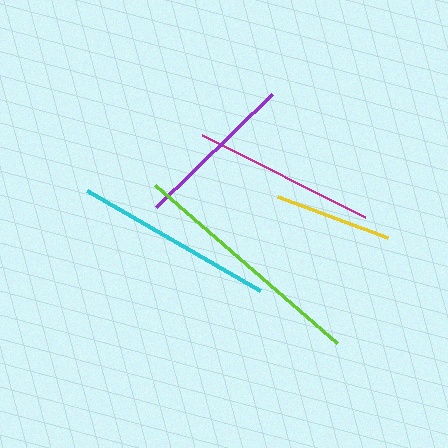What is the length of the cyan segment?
The cyan segment is approximately 200 pixels long.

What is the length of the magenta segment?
The magenta segment is approximately 182 pixels long.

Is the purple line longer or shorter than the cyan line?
The cyan line is longer than the purple line.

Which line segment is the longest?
The lime line is the longest at approximately 241 pixels.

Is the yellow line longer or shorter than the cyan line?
The cyan line is longer than the yellow line.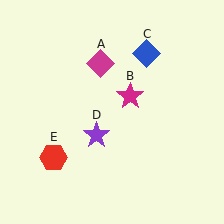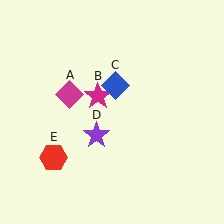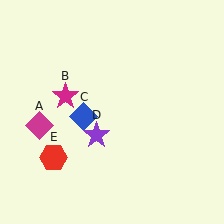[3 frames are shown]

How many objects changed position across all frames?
3 objects changed position: magenta diamond (object A), magenta star (object B), blue diamond (object C).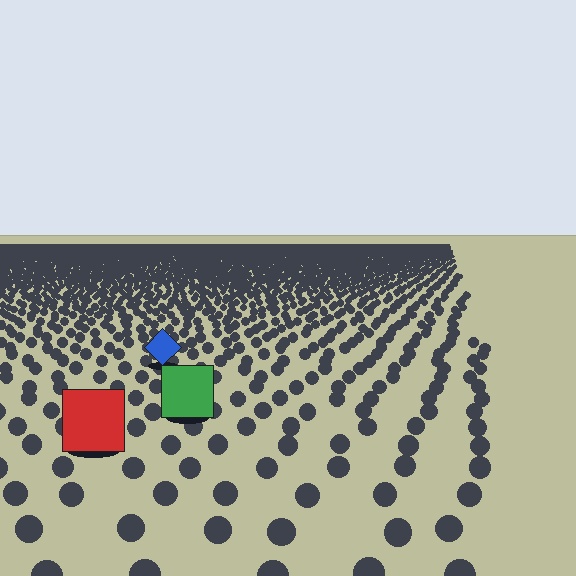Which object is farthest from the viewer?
The blue diamond is farthest from the viewer. It appears smaller and the ground texture around it is denser.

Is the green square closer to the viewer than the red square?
No. The red square is closer — you can tell from the texture gradient: the ground texture is coarser near it.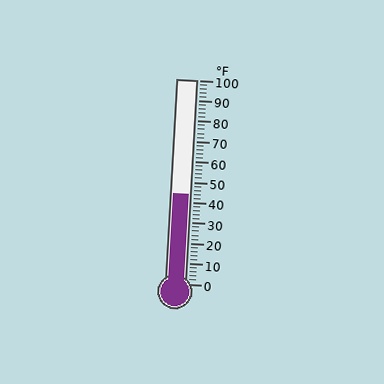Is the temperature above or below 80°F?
The temperature is below 80°F.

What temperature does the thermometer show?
The thermometer shows approximately 44°F.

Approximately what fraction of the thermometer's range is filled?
The thermometer is filled to approximately 45% of its range.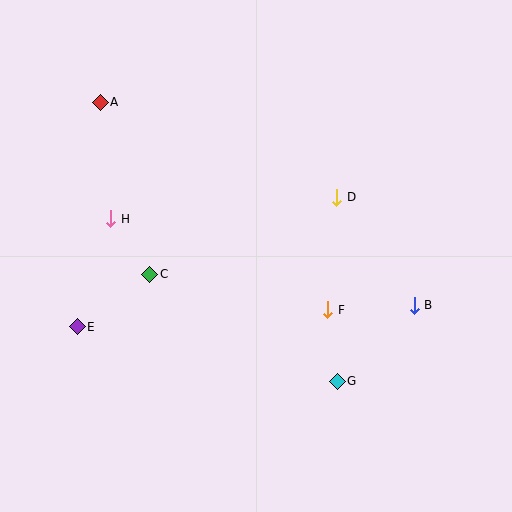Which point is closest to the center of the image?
Point F at (328, 310) is closest to the center.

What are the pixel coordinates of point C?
Point C is at (150, 274).